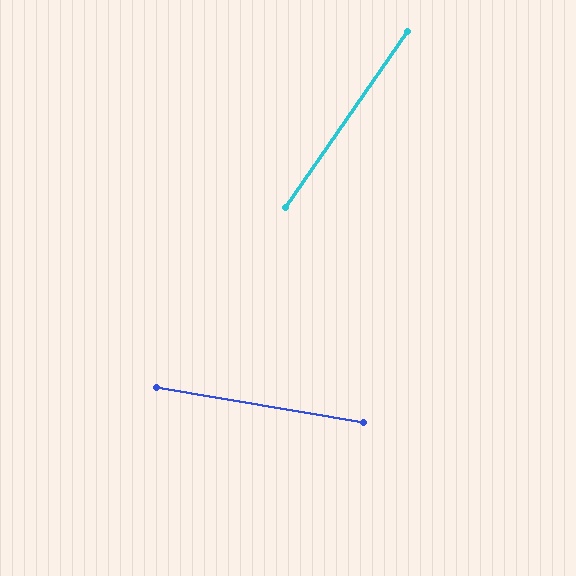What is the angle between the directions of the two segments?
Approximately 65 degrees.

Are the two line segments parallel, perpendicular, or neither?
Neither parallel nor perpendicular — they differ by about 65°.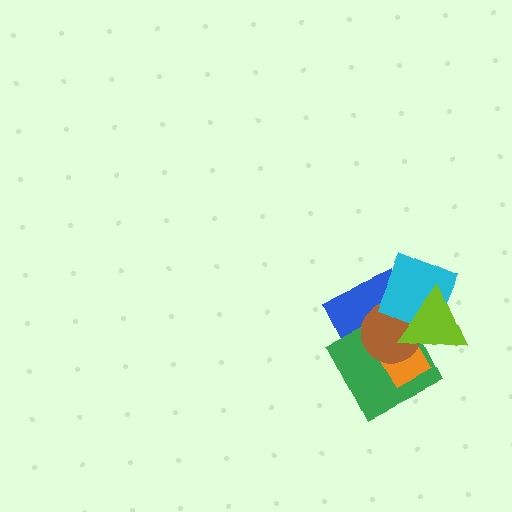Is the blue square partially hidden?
Yes, it is partially covered by another shape.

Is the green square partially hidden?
Yes, it is partially covered by another shape.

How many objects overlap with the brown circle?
5 objects overlap with the brown circle.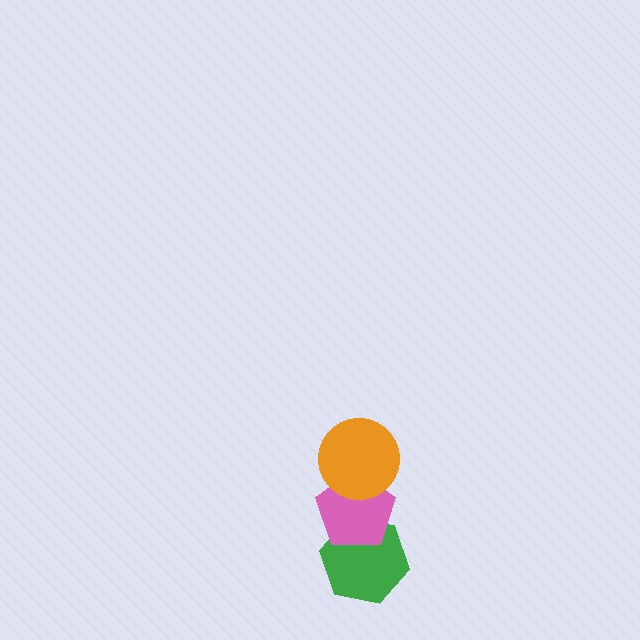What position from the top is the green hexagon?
The green hexagon is 3rd from the top.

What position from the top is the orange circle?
The orange circle is 1st from the top.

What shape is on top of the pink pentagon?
The orange circle is on top of the pink pentagon.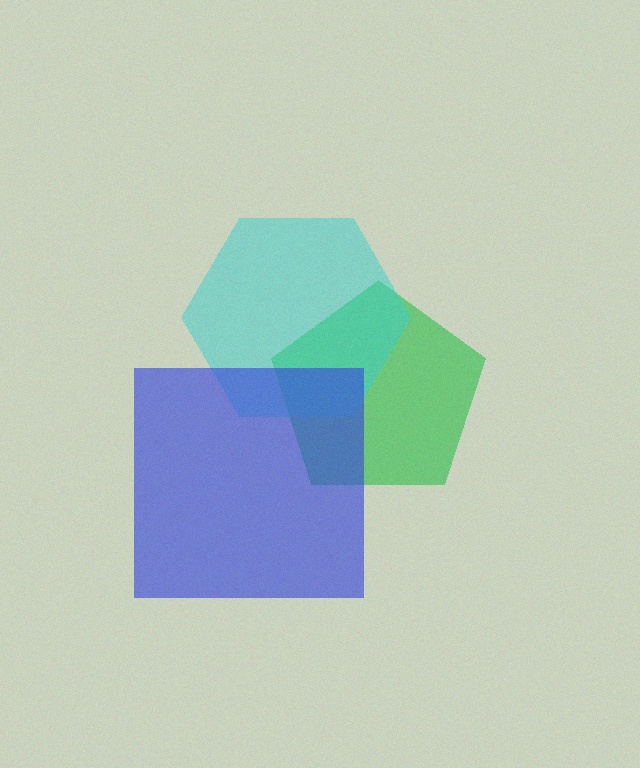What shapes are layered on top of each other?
The layered shapes are: a green pentagon, a cyan hexagon, a blue square.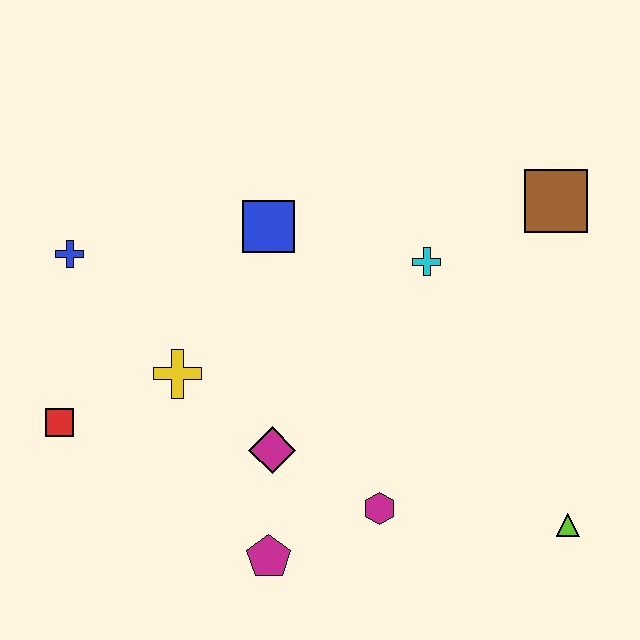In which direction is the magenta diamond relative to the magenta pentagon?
The magenta diamond is above the magenta pentagon.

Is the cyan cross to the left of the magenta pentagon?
No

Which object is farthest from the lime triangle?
The blue cross is farthest from the lime triangle.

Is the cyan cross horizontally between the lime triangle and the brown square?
No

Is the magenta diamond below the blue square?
Yes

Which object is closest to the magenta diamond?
The magenta pentagon is closest to the magenta diamond.